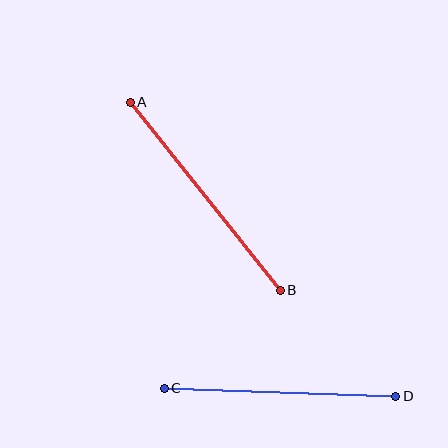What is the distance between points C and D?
The distance is approximately 232 pixels.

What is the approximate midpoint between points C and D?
The midpoint is at approximately (280, 392) pixels.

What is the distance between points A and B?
The distance is approximately 240 pixels.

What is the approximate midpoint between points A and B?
The midpoint is at approximately (205, 196) pixels.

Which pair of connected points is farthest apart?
Points A and B are farthest apart.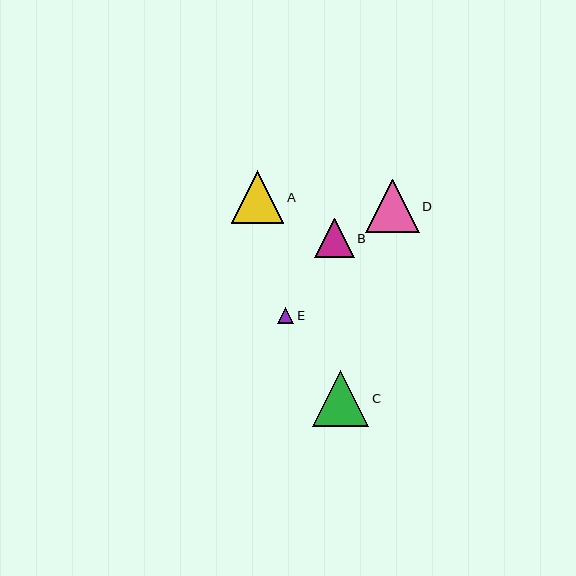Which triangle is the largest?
Triangle C is the largest with a size of approximately 56 pixels.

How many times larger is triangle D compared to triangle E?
Triangle D is approximately 3.3 times the size of triangle E.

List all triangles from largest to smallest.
From largest to smallest: C, D, A, B, E.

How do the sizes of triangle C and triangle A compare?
Triangle C and triangle A are approximately the same size.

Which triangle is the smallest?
Triangle E is the smallest with a size of approximately 16 pixels.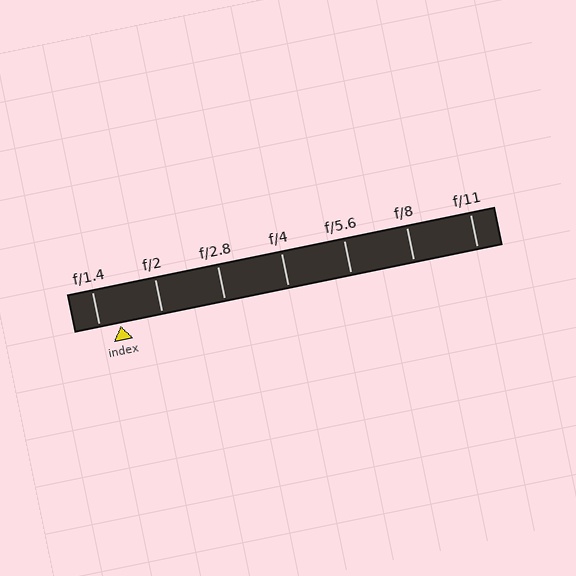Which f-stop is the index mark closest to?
The index mark is closest to f/1.4.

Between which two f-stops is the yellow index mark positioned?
The index mark is between f/1.4 and f/2.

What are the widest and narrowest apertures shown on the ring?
The widest aperture shown is f/1.4 and the narrowest is f/11.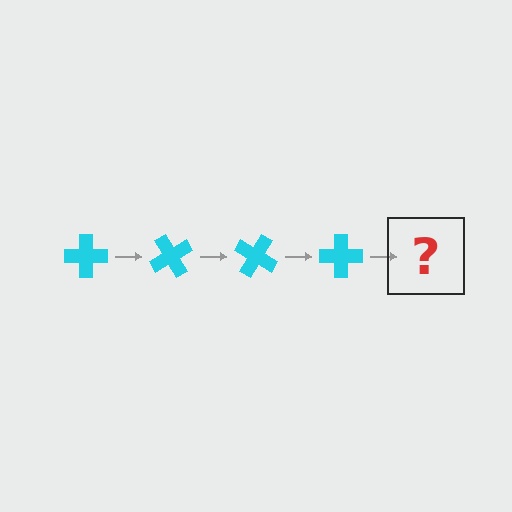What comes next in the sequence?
The next element should be a cyan cross rotated 240 degrees.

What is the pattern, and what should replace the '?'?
The pattern is that the cross rotates 60 degrees each step. The '?' should be a cyan cross rotated 240 degrees.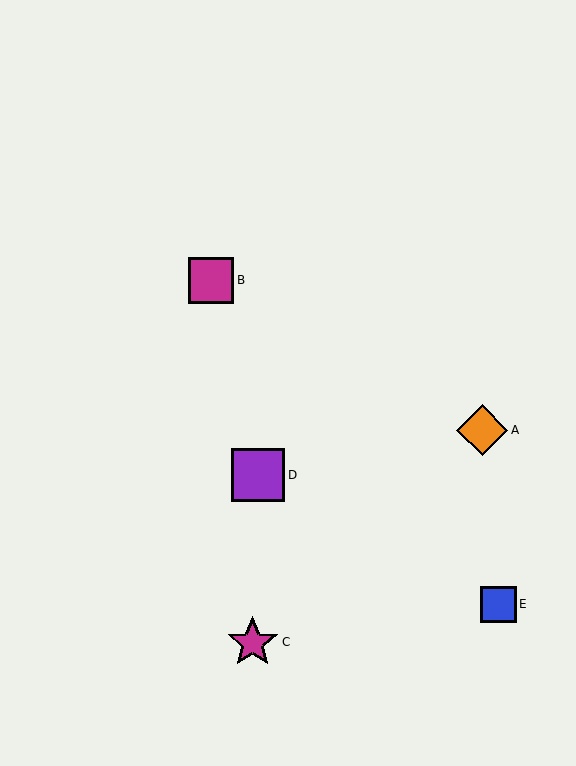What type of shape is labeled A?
Shape A is an orange diamond.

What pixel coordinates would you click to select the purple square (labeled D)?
Click at (258, 475) to select the purple square D.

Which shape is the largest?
The purple square (labeled D) is the largest.